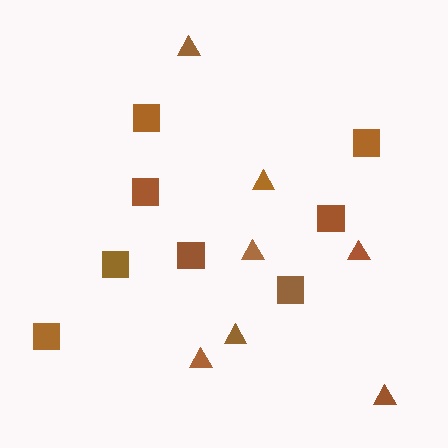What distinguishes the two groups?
There are 2 groups: one group of squares (8) and one group of triangles (7).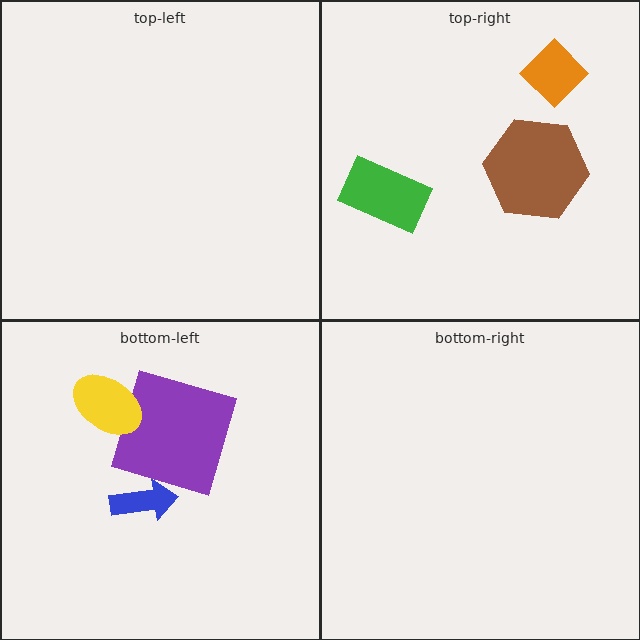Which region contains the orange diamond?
The top-right region.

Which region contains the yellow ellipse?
The bottom-left region.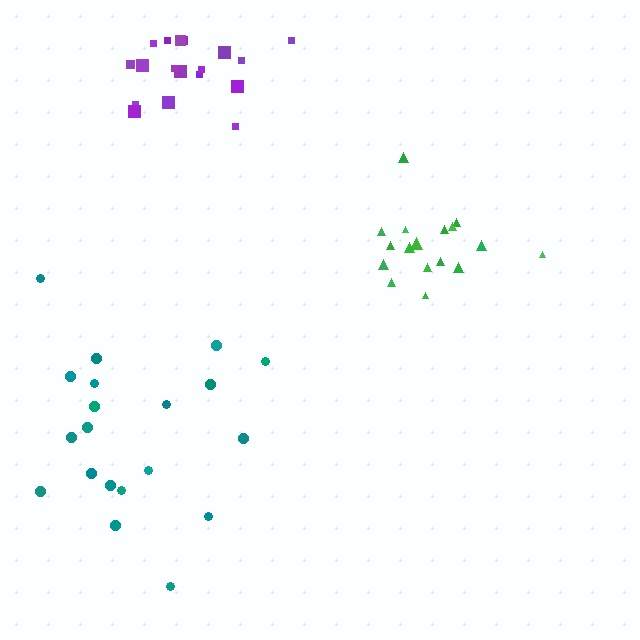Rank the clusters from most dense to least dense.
green, purple, teal.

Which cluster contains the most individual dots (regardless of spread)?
Teal (20).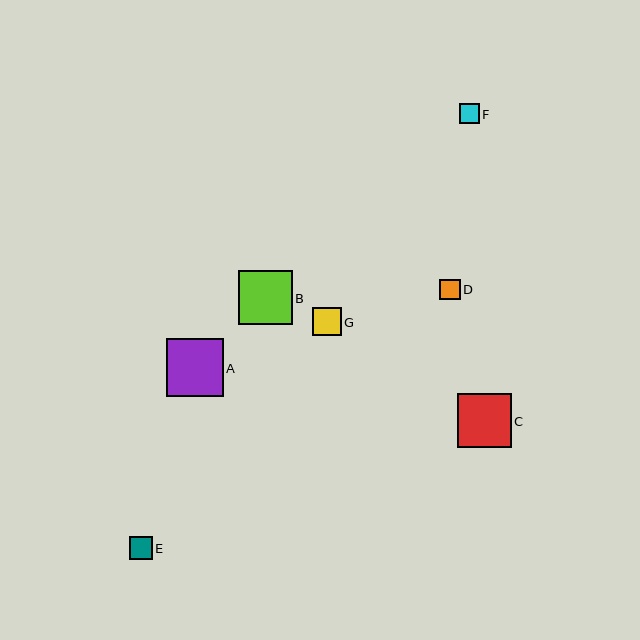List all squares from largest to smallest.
From largest to smallest: A, B, C, G, E, D, F.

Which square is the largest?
Square A is the largest with a size of approximately 57 pixels.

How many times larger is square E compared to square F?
Square E is approximately 1.1 times the size of square F.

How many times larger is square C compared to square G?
Square C is approximately 1.9 times the size of square G.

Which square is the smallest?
Square F is the smallest with a size of approximately 20 pixels.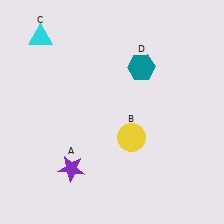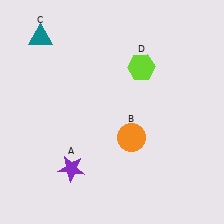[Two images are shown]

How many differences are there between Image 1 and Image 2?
There are 3 differences between the two images.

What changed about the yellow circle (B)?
In Image 1, B is yellow. In Image 2, it changed to orange.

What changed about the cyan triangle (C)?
In Image 1, C is cyan. In Image 2, it changed to teal.